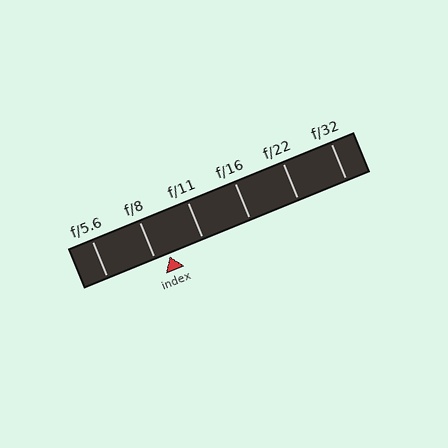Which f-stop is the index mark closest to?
The index mark is closest to f/8.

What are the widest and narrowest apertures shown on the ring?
The widest aperture shown is f/5.6 and the narrowest is f/32.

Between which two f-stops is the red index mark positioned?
The index mark is between f/8 and f/11.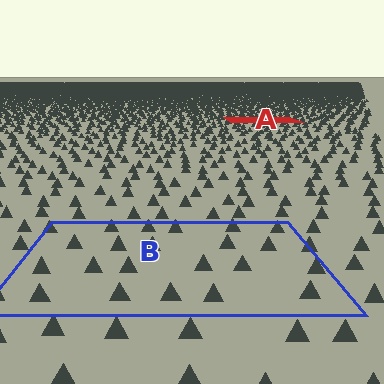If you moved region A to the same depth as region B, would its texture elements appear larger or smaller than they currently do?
They would appear larger. At a closer depth, the same texture elements are projected at a bigger on-screen size.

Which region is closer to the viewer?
Region B is closer. The texture elements there are larger and more spread out.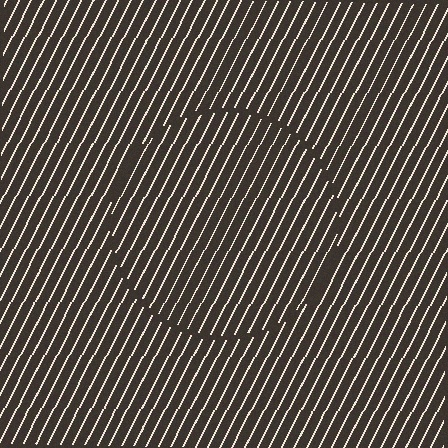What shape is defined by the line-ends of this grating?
An illusory circle. The interior of the shape contains the same grating, shifted by half a period — the contour is defined by the phase discontinuity where line-ends from the inner and outer gratings abut.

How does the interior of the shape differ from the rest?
The interior of the shape contains the same grating, shifted by half a period — the contour is defined by the phase discontinuity where line-ends from the inner and outer gratings abut.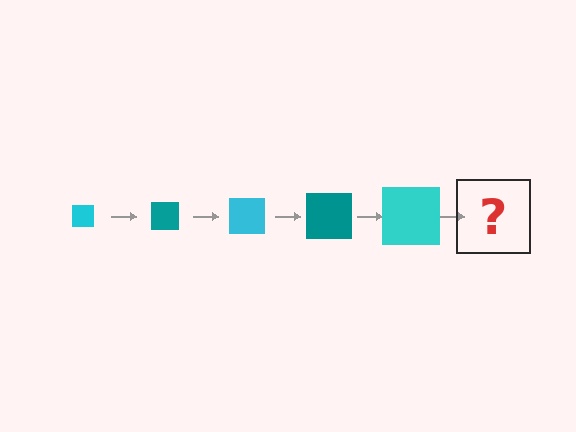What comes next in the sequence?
The next element should be a teal square, larger than the previous one.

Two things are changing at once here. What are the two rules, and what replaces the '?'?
The two rules are that the square grows larger each step and the color cycles through cyan and teal. The '?' should be a teal square, larger than the previous one.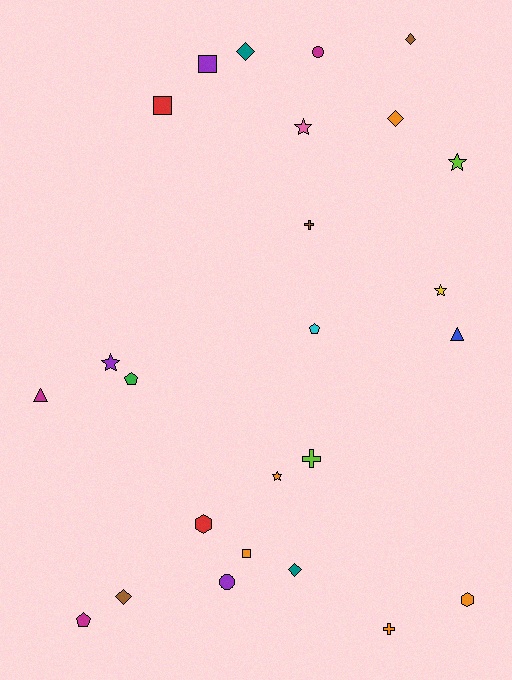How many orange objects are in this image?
There are 5 orange objects.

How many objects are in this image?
There are 25 objects.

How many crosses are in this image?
There are 3 crosses.